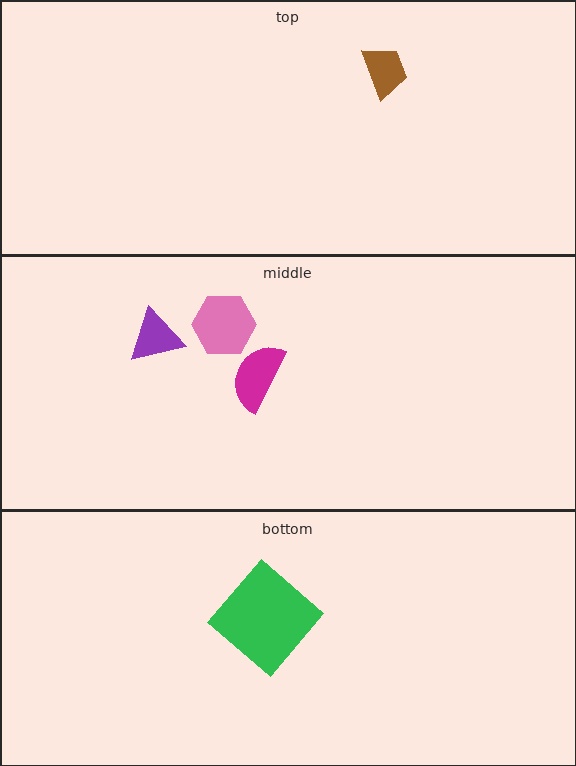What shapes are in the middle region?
The pink hexagon, the purple triangle, the magenta semicircle.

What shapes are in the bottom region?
The green diamond.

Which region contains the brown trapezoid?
The top region.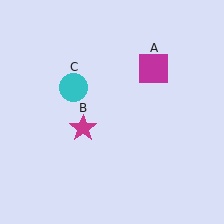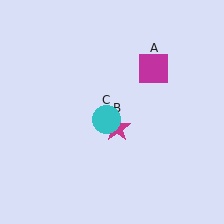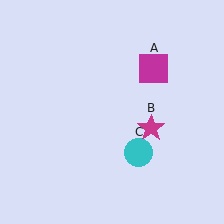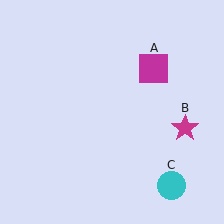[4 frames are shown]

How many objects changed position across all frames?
2 objects changed position: magenta star (object B), cyan circle (object C).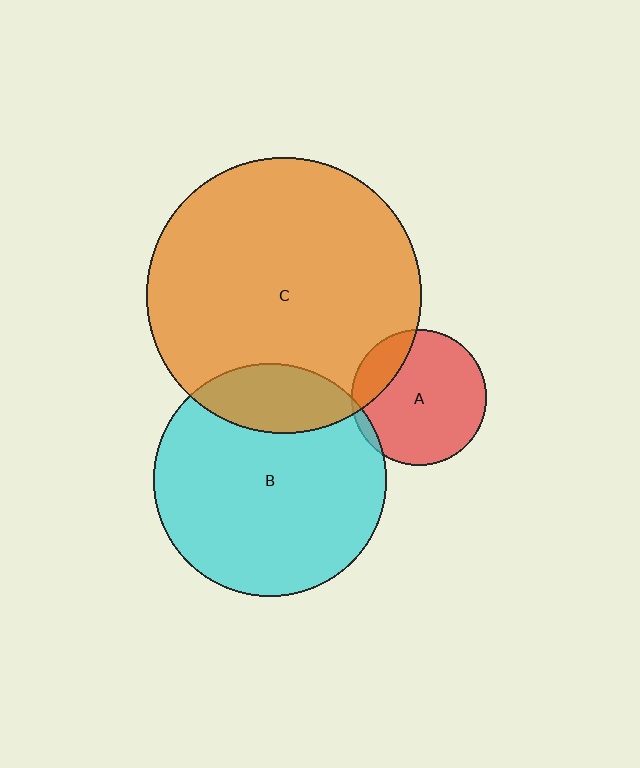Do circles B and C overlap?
Yes.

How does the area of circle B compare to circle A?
Approximately 3.0 times.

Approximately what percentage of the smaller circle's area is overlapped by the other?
Approximately 20%.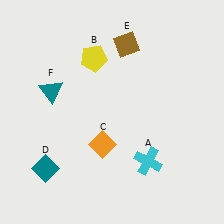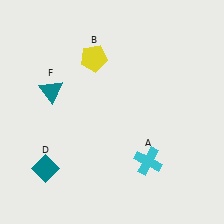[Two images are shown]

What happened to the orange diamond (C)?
The orange diamond (C) was removed in Image 2. It was in the bottom-left area of Image 1.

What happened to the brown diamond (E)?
The brown diamond (E) was removed in Image 2. It was in the top-right area of Image 1.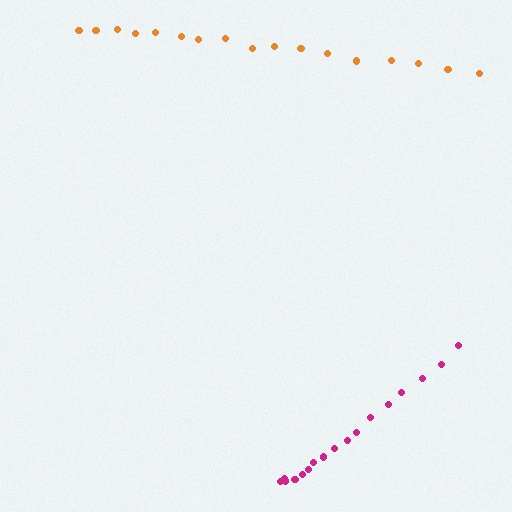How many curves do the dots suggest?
There are 2 distinct paths.